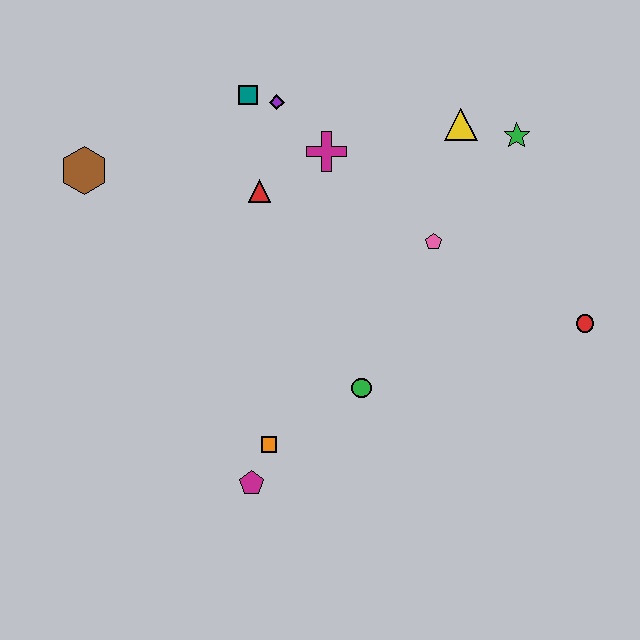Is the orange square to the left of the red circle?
Yes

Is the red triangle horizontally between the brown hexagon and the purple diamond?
Yes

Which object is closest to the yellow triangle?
The green star is closest to the yellow triangle.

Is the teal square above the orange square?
Yes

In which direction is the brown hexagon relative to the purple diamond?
The brown hexagon is to the left of the purple diamond.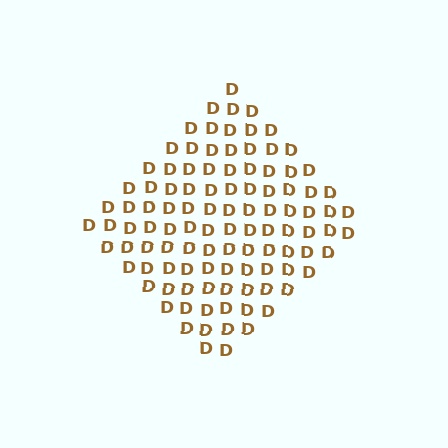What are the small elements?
The small elements are letter D's.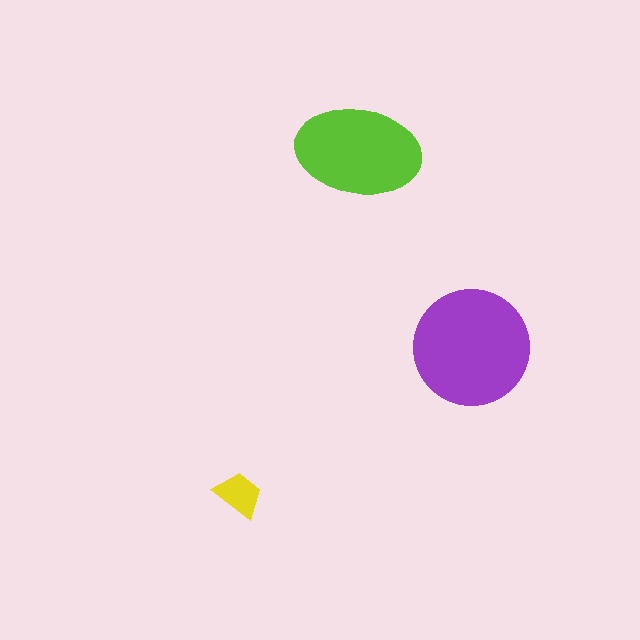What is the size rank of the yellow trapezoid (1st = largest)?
3rd.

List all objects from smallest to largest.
The yellow trapezoid, the lime ellipse, the purple circle.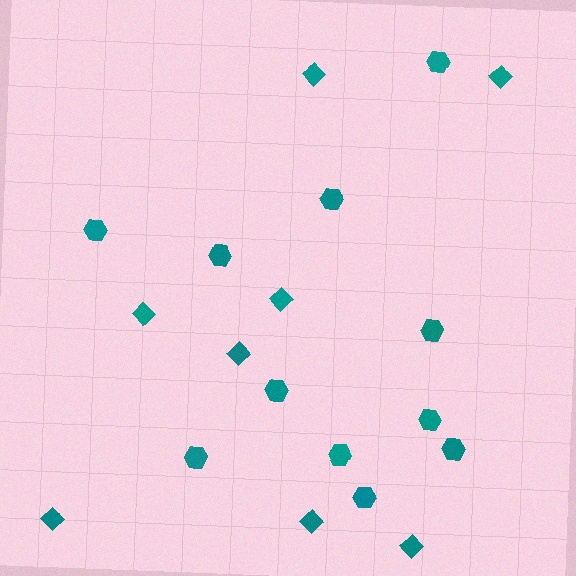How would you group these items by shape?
There are 2 groups: one group of hexagons (11) and one group of diamonds (8).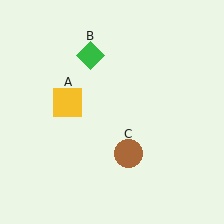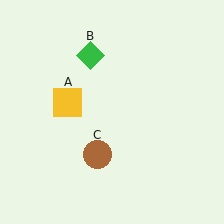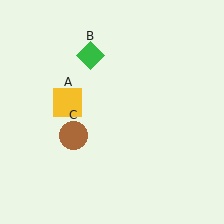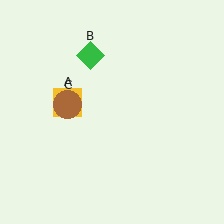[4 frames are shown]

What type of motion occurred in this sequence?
The brown circle (object C) rotated clockwise around the center of the scene.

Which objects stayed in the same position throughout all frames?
Yellow square (object A) and green diamond (object B) remained stationary.